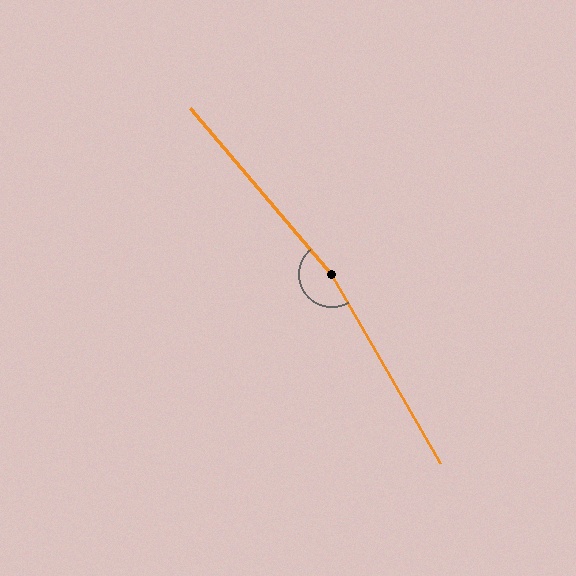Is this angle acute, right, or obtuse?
It is obtuse.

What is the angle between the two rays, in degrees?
Approximately 169 degrees.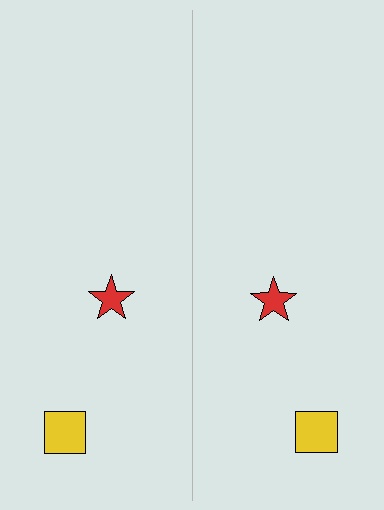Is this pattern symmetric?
Yes, this pattern has bilateral (reflection) symmetry.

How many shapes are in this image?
There are 4 shapes in this image.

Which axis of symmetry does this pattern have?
The pattern has a vertical axis of symmetry running through the center of the image.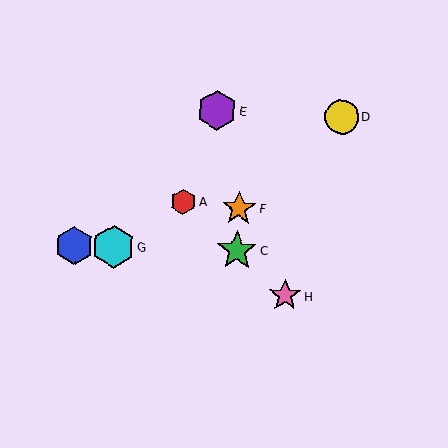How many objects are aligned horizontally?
3 objects (B, C, G) are aligned horizontally.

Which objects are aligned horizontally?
Objects B, C, G are aligned horizontally.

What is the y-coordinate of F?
Object F is at y≈209.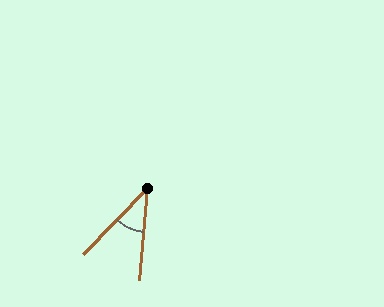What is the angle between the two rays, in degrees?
Approximately 39 degrees.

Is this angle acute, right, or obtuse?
It is acute.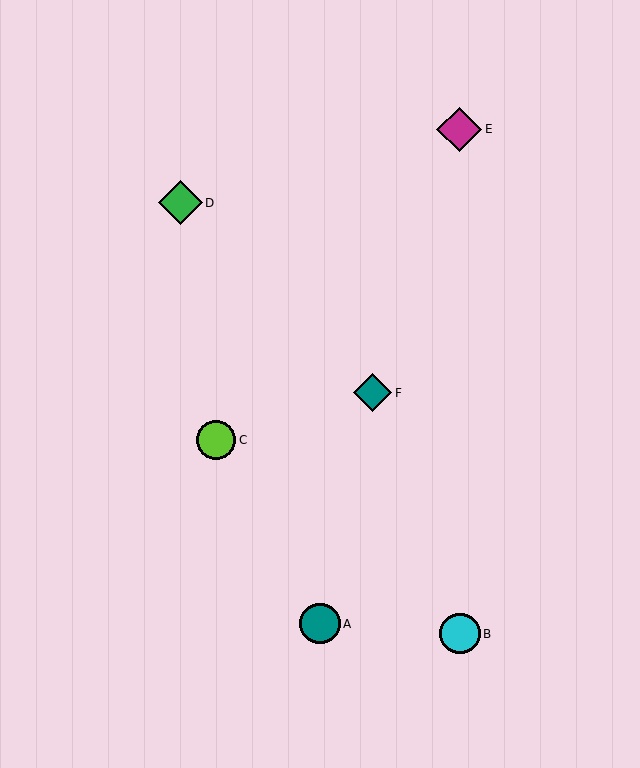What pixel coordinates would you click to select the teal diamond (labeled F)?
Click at (372, 393) to select the teal diamond F.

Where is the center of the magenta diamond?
The center of the magenta diamond is at (459, 129).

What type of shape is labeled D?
Shape D is a green diamond.